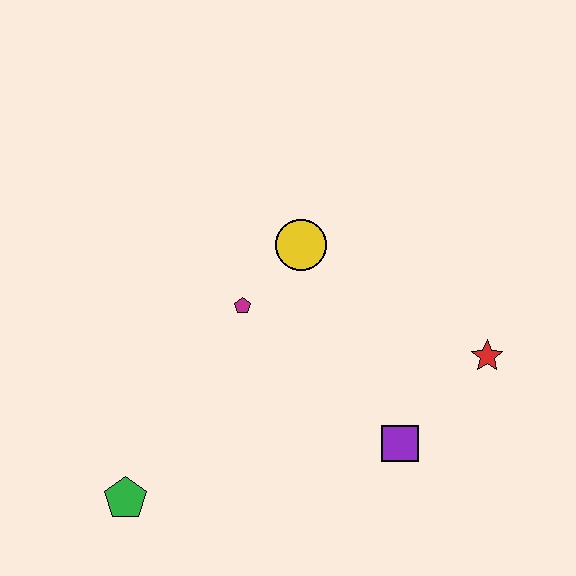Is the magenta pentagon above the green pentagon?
Yes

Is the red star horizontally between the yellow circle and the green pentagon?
No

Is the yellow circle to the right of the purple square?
No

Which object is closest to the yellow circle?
The magenta pentagon is closest to the yellow circle.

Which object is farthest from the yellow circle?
The green pentagon is farthest from the yellow circle.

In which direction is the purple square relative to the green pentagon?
The purple square is to the right of the green pentagon.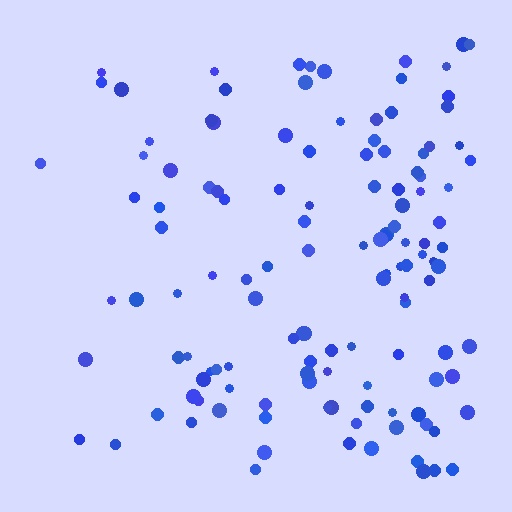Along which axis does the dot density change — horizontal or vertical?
Horizontal.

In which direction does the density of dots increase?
From left to right, with the right side densest.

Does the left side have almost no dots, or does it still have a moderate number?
Still a moderate number, just noticeably fewer than the right.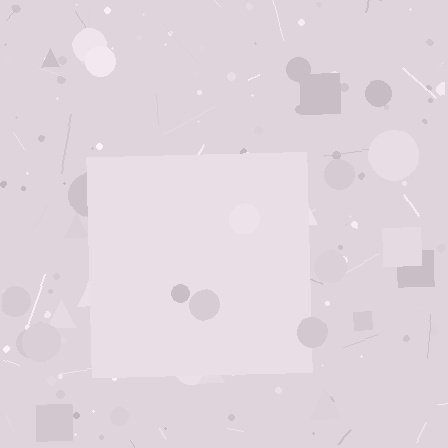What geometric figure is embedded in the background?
A square is embedded in the background.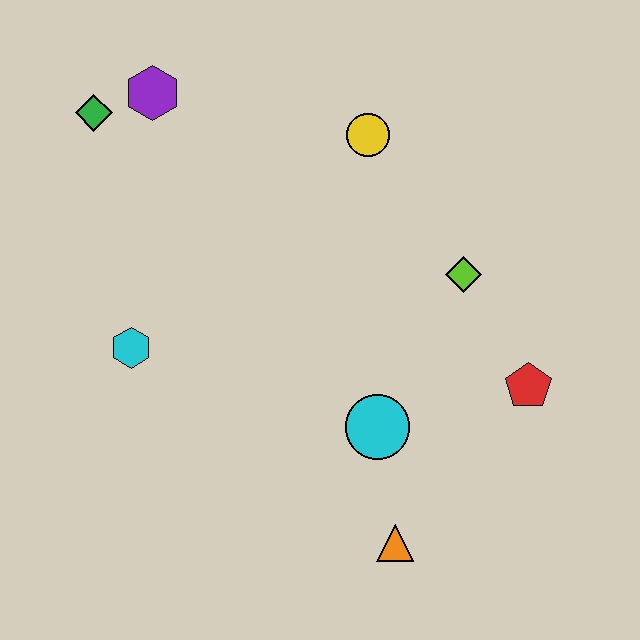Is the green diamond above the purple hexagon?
No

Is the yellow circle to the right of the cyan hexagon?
Yes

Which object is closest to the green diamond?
The purple hexagon is closest to the green diamond.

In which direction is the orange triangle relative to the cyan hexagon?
The orange triangle is to the right of the cyan hexagon.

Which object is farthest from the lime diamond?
The green diamond is farthest from the lime diamond.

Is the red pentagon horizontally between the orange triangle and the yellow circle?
No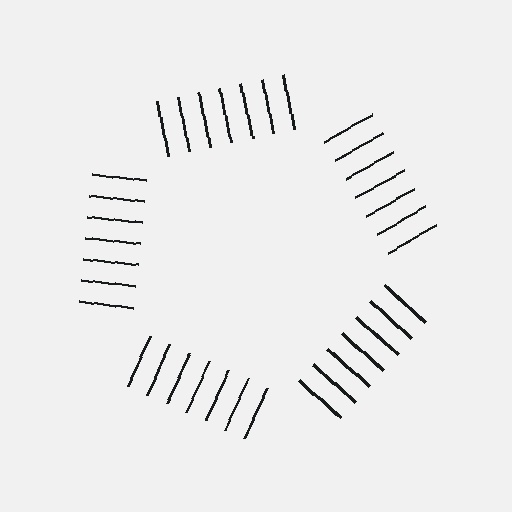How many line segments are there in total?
35 — 7 along each of the 5 edges.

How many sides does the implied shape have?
5 sides — the line-ends trace a pentagon.